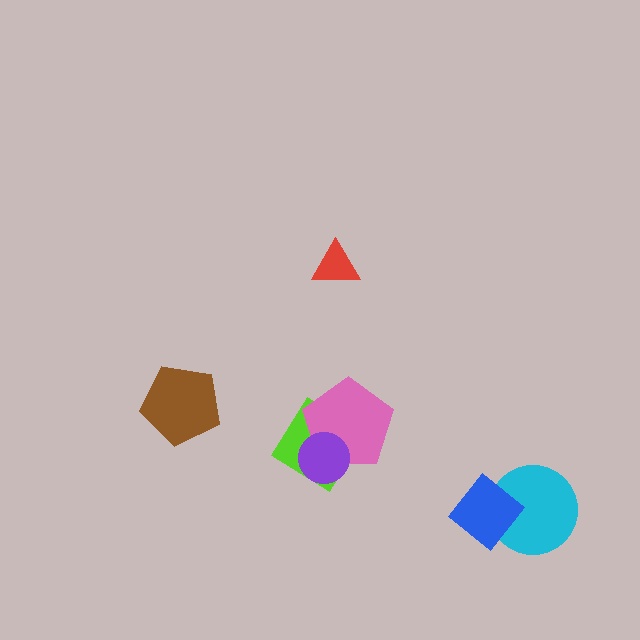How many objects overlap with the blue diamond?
1 object overlaps with the blue diamond.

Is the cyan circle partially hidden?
Yes, it is partially covered by another shape.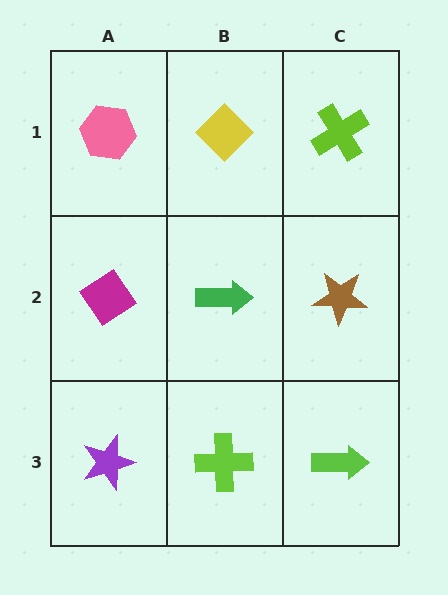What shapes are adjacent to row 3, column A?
A magenta diamond (row 2, column A), a lime cross (row 3, column B).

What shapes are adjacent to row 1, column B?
A green arrow (row 2, column B), a pink hexagon (row 1, column A), a lime cross (row 1, column C).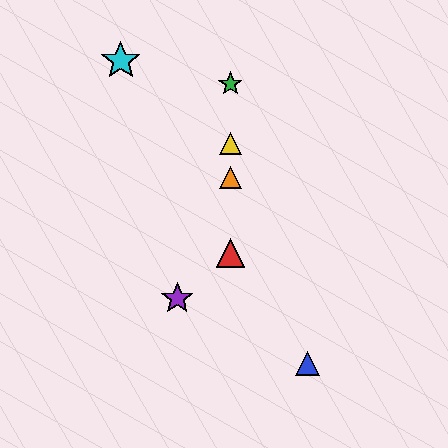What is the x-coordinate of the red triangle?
The red triangle is at x≈230.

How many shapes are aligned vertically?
4 shapes (the red triangle, the green star, the yellow triangle, the orange triangle) are aligned vertically.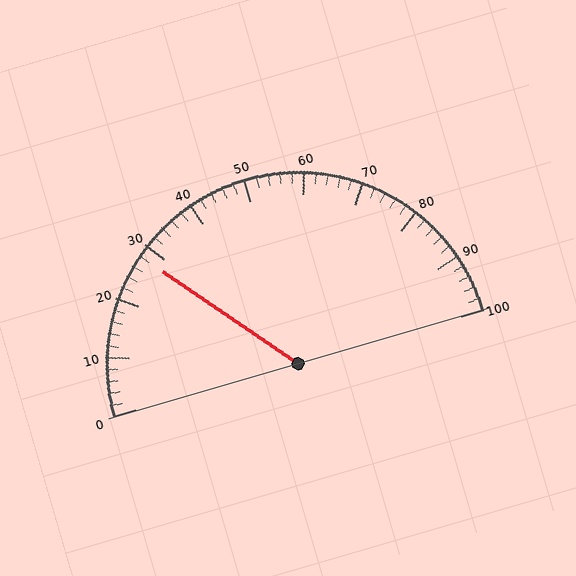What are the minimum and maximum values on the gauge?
The gauge ranges from 0 to 100.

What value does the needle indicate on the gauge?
The needle indicates approximately 28.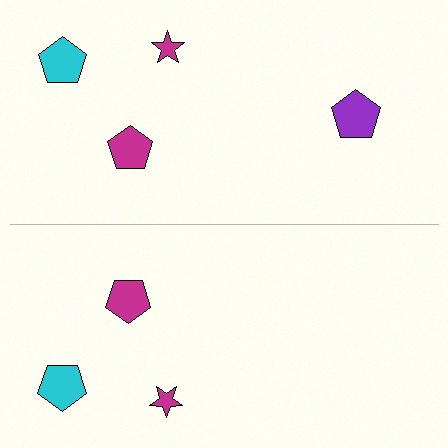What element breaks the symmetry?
A purple pentagon is missing from the bottom side.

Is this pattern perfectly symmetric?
No, the pattern is not perfectly symmetric. A purple pentagon is missing from the bottom side.